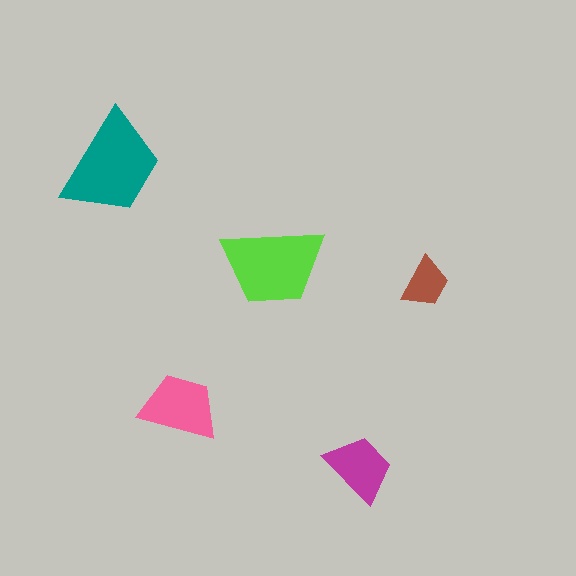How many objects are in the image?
There are 5 objects in the image.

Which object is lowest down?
The magenta trapezoid is bottommost.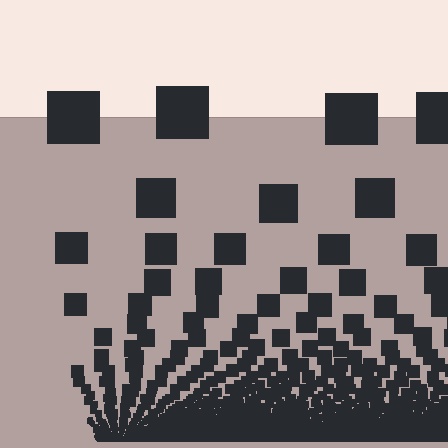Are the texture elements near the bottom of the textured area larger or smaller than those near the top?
Smaller. The gradient is inverted — elements near the bottom are smaller and denser.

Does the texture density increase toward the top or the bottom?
Density increases toward the bottom.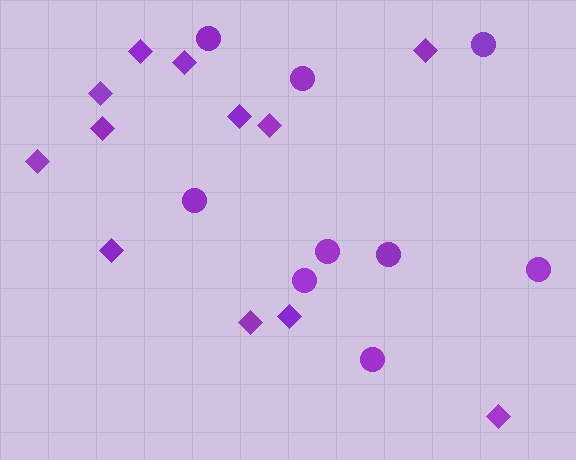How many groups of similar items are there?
There are 2 groups: one group of circles (9) and one group of diamonds (12).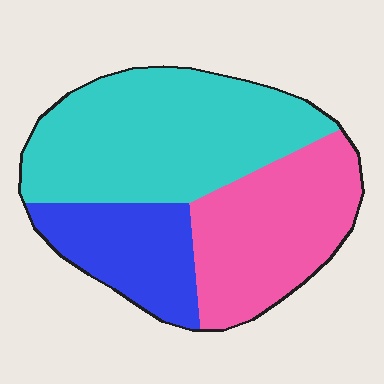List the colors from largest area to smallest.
From largest to smallest: cyan, pink, blue.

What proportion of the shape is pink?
Pink takes up about one third (1/3) of the shape.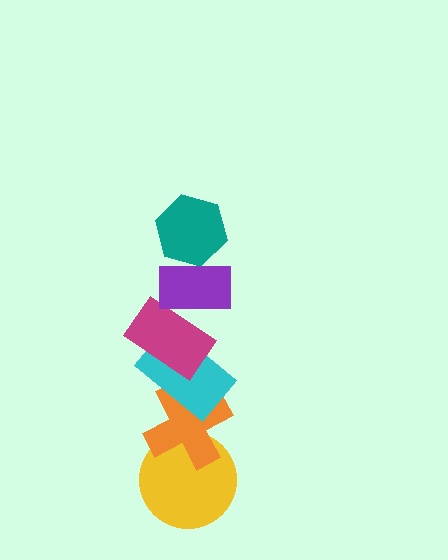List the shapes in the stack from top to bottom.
From top to bottom: the teal hexagon, the purple rectangle, the magenta rectangle, the cyan rectangle, the orange cross, the yellow circle.